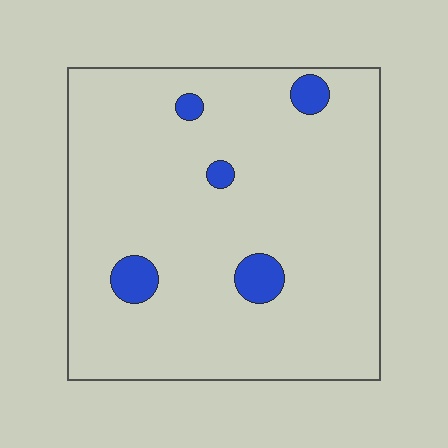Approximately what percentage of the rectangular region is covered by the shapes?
Approximately 5%.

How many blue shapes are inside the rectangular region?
5.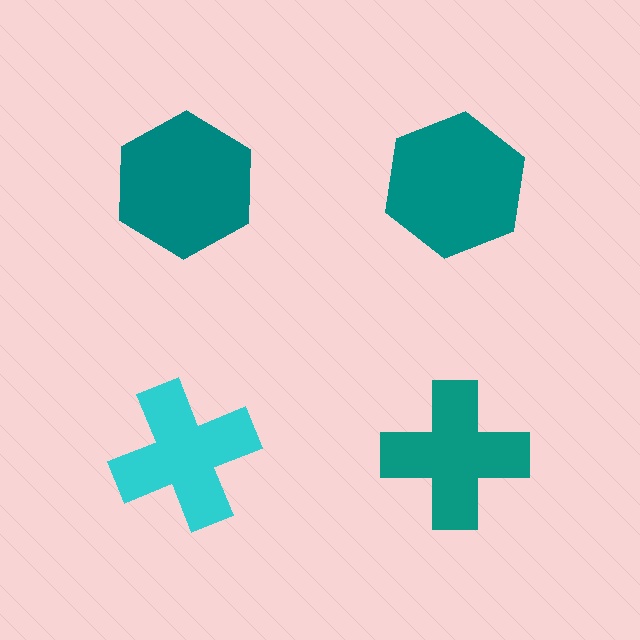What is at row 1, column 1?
A teal hexagon.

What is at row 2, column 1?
A cyan cross.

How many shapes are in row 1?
2 shapes.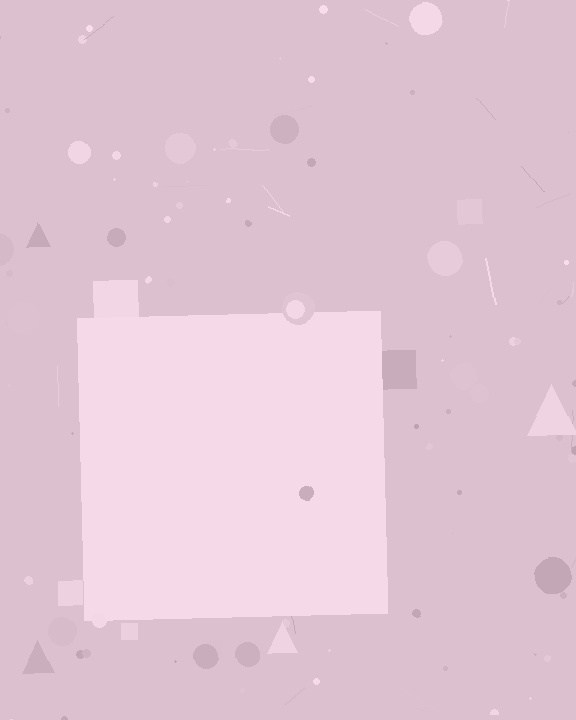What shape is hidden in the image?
A square is hidden in the image.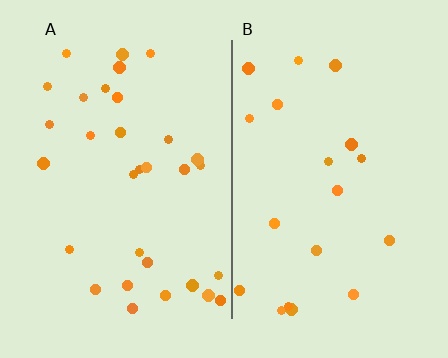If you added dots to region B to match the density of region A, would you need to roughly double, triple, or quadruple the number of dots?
Approximately double.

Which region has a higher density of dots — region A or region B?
A (the left).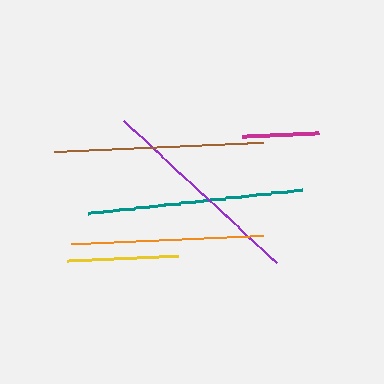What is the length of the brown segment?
The brown segment is approximately 209 pixels long.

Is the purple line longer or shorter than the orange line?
The purple line is longer than the orange line.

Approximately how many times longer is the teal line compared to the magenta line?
The teal line is approximately 2.8 times the length of the magenta line.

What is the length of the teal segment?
The teal segment is approximately 216 pixels long.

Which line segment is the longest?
The teal line is the longest at approximately 216 pixels.